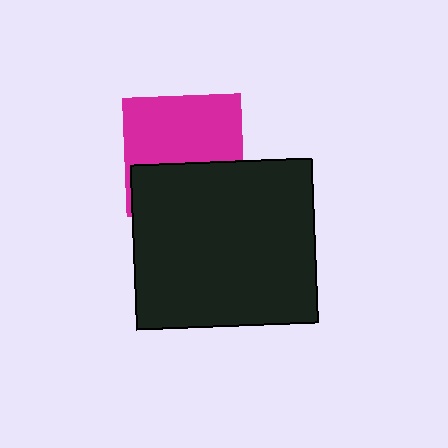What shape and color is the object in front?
The object in front is a black rectangle.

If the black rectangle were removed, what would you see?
You would see the complete magenta square.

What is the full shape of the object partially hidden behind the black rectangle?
The partially hidden object is a magenta square.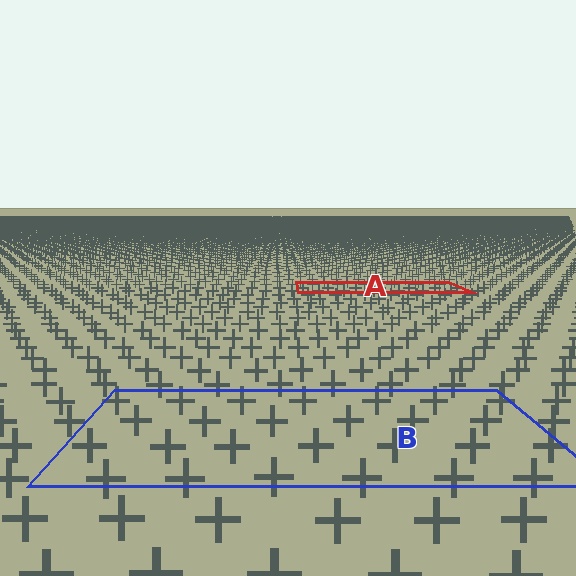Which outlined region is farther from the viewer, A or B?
Region A is farther from the viewer — the texture elements inside it appear smaller and more densely packed.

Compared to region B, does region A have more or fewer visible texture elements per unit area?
Region A has more texture elements per unit area — they are packed more densely because it is farther away.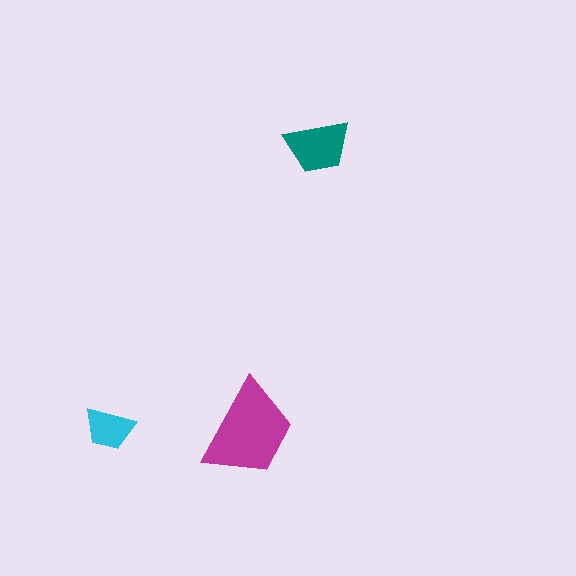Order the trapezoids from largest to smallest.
the magenta one, the teal one, the cyan one.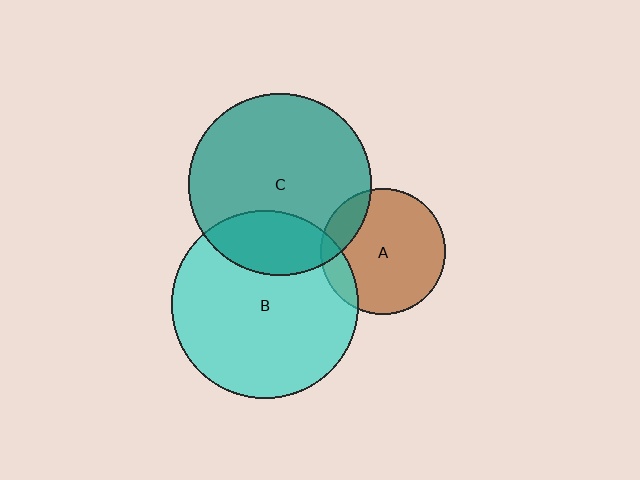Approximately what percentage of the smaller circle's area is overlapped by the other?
Approximately 25%.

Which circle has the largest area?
Circle B (cyan).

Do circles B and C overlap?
Yes.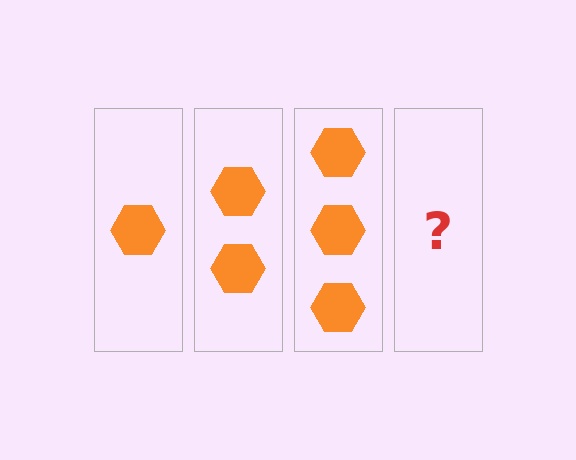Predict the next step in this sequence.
The next step is 4 hexagons.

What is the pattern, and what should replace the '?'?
The pattern is that each step adds one more hexagon. The '?' should be 4 hexagons.